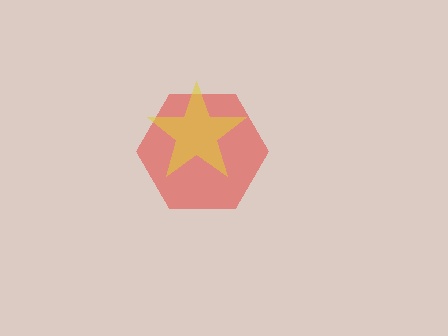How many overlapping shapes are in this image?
There are 2 overlapping shapes in the image.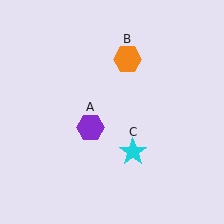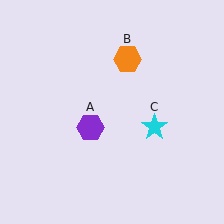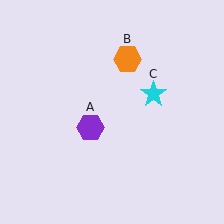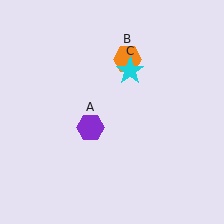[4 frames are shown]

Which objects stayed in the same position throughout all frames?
Purple hexagon (object A) and orange hexagon (object B) remained stationary.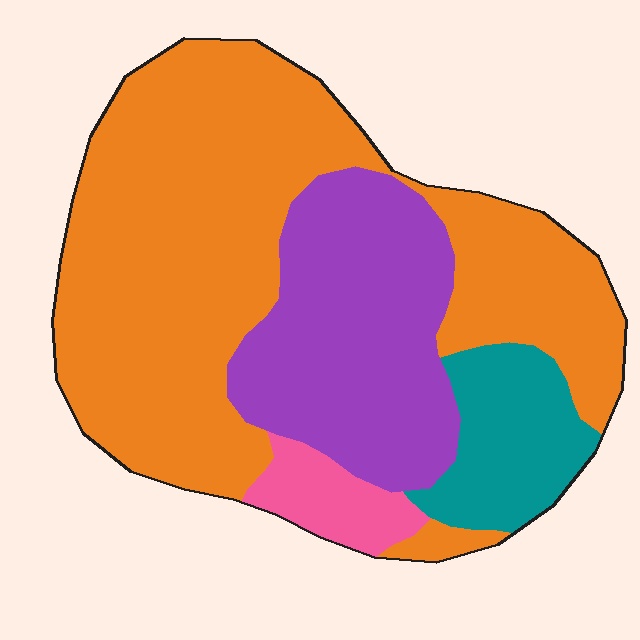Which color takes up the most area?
Orange, at roughly 60%.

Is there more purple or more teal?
Purple.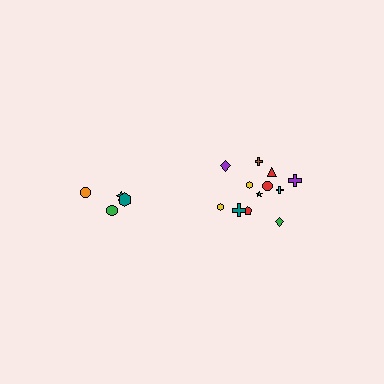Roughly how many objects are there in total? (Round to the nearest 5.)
Roughly 15 objects in total.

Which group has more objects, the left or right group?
The right group.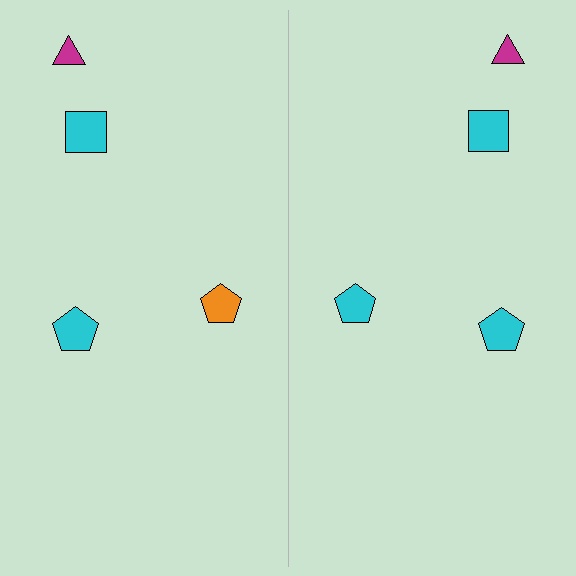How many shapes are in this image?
There are 8 shapes in this image.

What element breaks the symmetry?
The cyan pentagon on the right side breaks the symmetry — its mirror counterpart is orange.